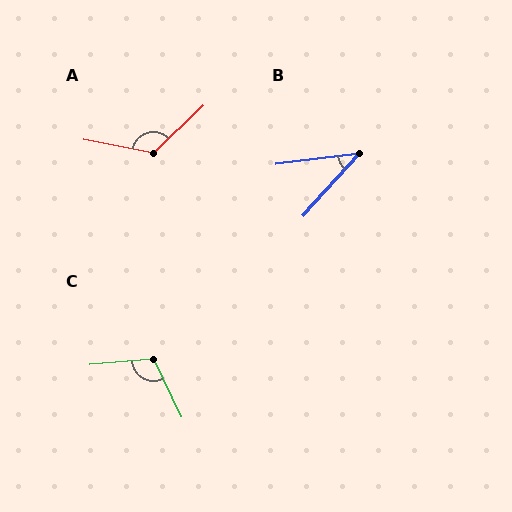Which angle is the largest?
A, at approximately 125 degrees.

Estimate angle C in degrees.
Approximately 111 degrees.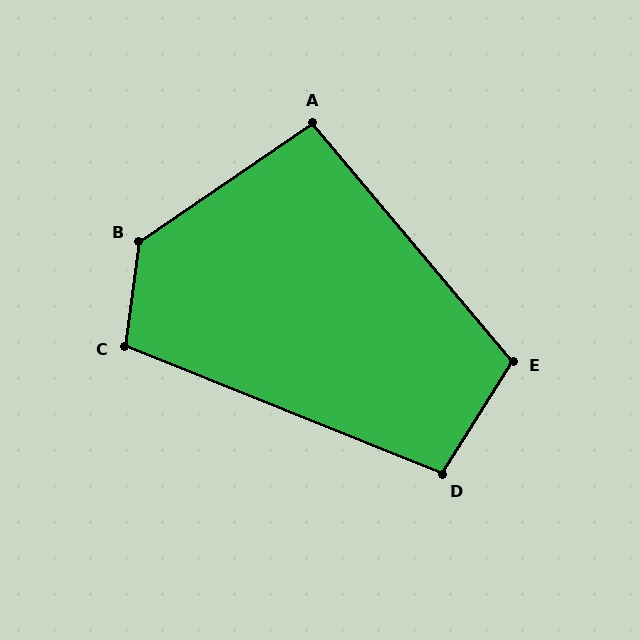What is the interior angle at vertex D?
Approximately 100 degrees (obtuse).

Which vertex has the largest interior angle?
B, at approximately 132 degrees.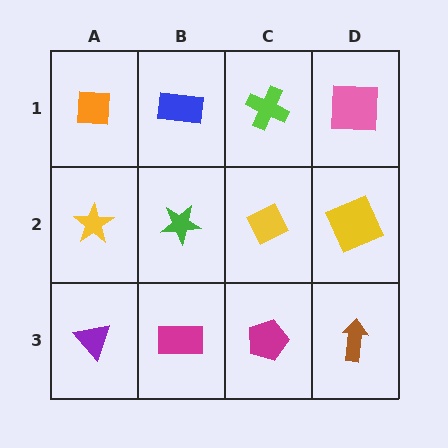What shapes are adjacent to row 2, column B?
A blue rectangle (row 1, column B), a magenta rectangle (row 3, column B), a yellow star (row 2, column A), a yellow diamond (row 2, column C).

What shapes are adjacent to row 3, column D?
A yellow square (row 2, column D), a magenta pentagon (row 3, column C).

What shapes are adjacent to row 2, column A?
An orange square (row 1, column A), a purple triangle (row 3, column A), a green star (row 2, column B).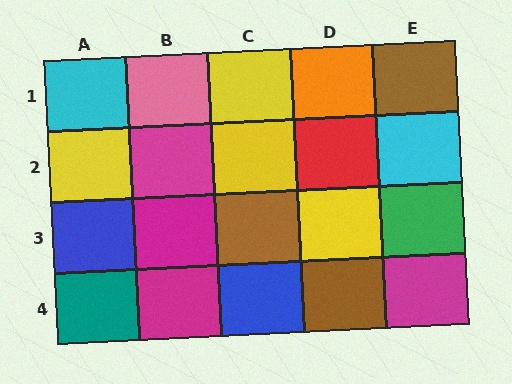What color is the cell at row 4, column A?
Teal.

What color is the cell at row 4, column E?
Magenta.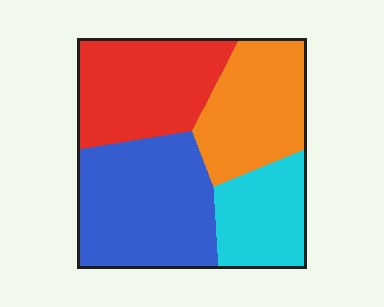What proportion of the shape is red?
Red covers around 25% of the shape.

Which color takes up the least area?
Cyan, at roughly 15%.